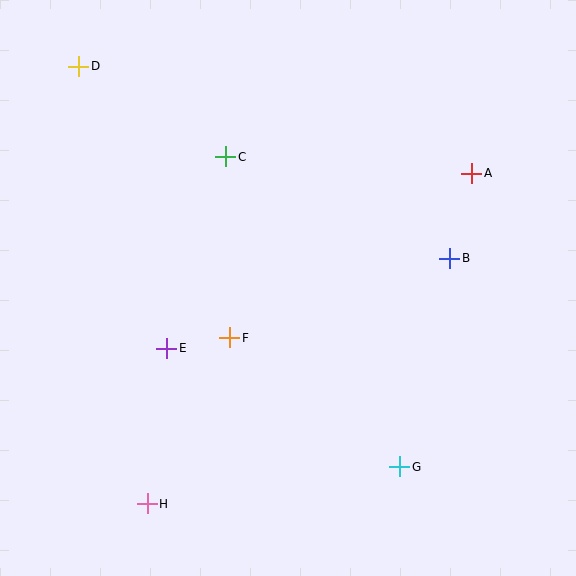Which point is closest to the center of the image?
Point F at (230, 338) is closest to the center.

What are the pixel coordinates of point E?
Point E is at (167, 348).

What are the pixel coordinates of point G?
Point G is at (400, 467).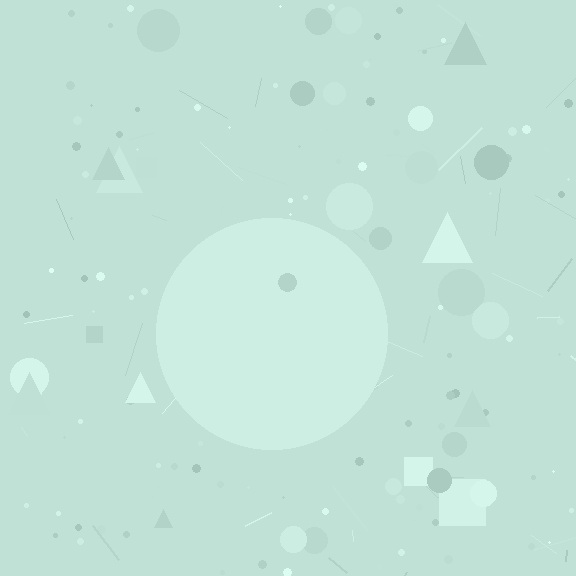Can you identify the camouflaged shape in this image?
The camouflaged shape is a circle.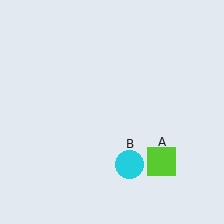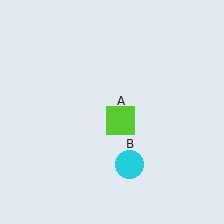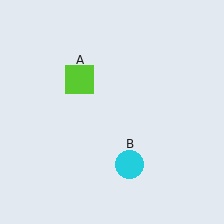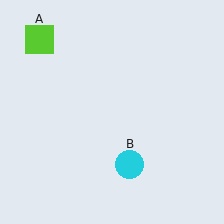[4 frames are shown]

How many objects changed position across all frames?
1 object changed position: lime square (object A).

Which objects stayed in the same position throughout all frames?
Cyan circle (object B) remained stationary.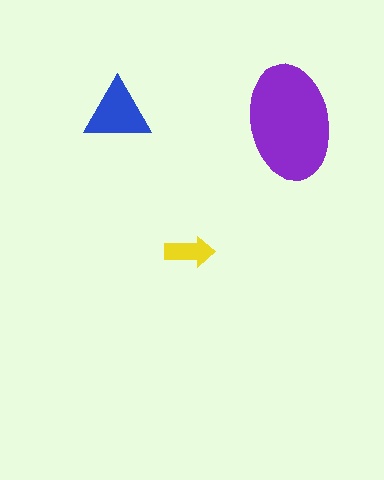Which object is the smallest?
The yellow arrow.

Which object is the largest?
The purple ellipse.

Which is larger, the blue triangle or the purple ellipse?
The purple ellipse.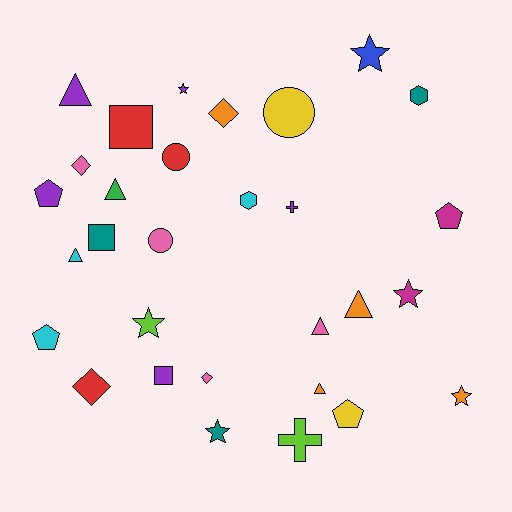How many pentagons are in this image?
There are 4 pentagons.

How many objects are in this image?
There are 30 objects.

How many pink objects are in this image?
There are 4 pink objects.